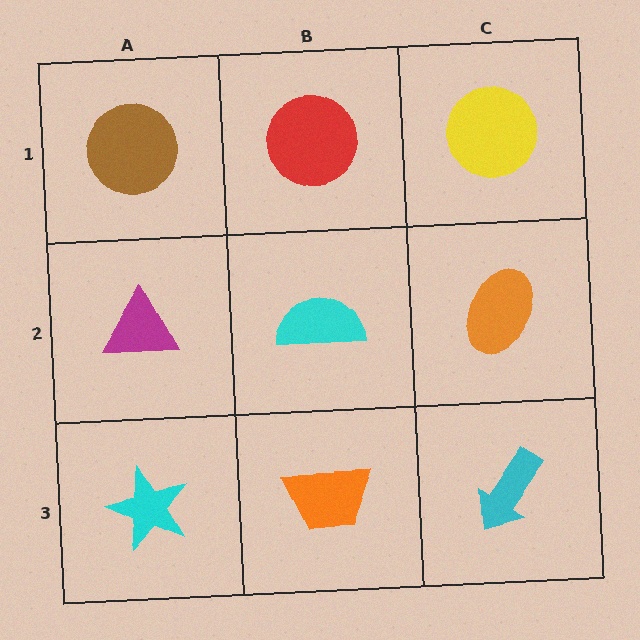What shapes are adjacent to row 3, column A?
A magenta triangle (row 2, column A), an orange trapezoid (row 3, column B).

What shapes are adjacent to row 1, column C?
An orange ellipse (row 2, column C), a red circle (row 1, column B).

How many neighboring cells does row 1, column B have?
3.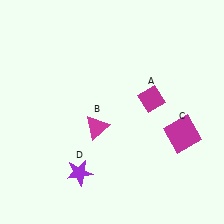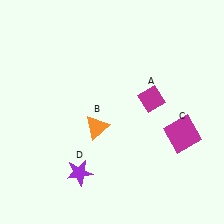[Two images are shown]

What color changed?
The triangle (B) changed from magenta in Image 1 to orange in Image 2.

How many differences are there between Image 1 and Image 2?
There is 1 difference between the two images.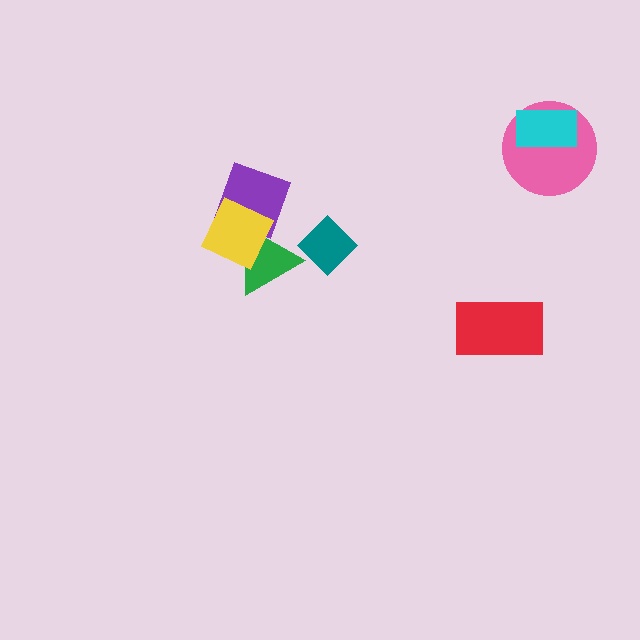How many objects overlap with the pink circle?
1 object overlaps with the pink circle.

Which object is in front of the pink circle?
The cyan rectangle is in front of the pink circle.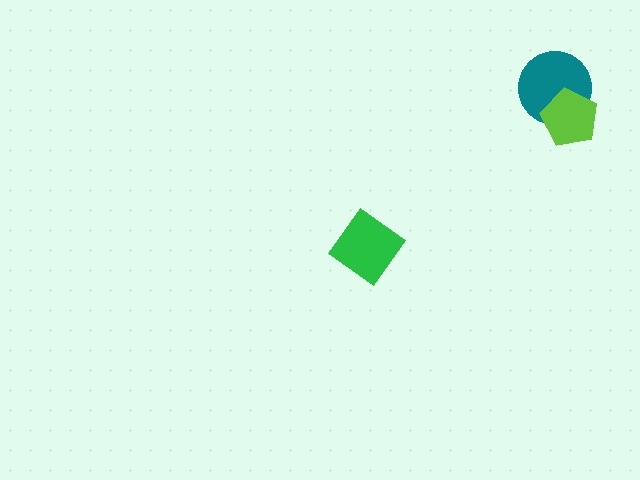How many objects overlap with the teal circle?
1 object overlaps with the teal circle.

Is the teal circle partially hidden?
Yes, it is partially covered by another shape.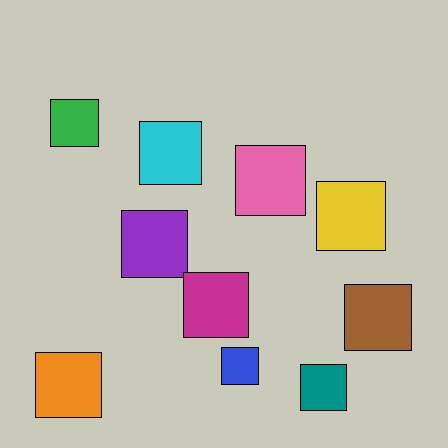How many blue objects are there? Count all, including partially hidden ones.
There is 1 blue object.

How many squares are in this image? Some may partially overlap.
There are 10 squares.